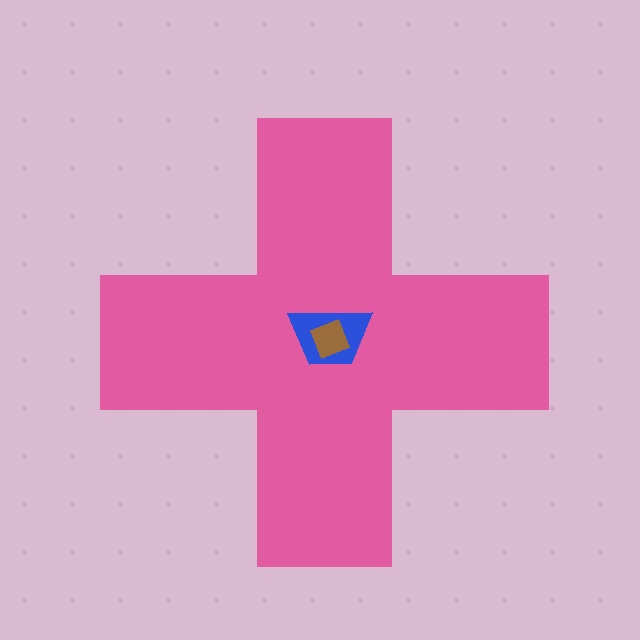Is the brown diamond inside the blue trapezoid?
Yes.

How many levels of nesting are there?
3.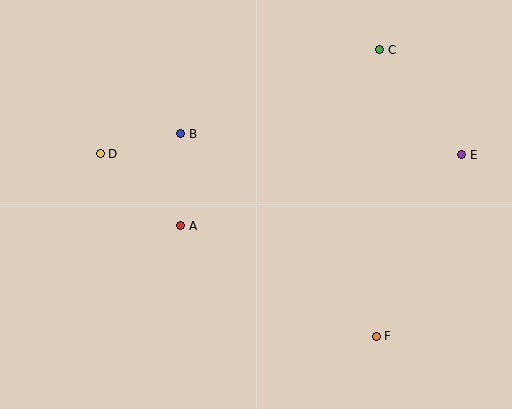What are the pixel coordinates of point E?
Point E is at (462, 155).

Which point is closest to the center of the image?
Point A at (181, 226) is closest to the center.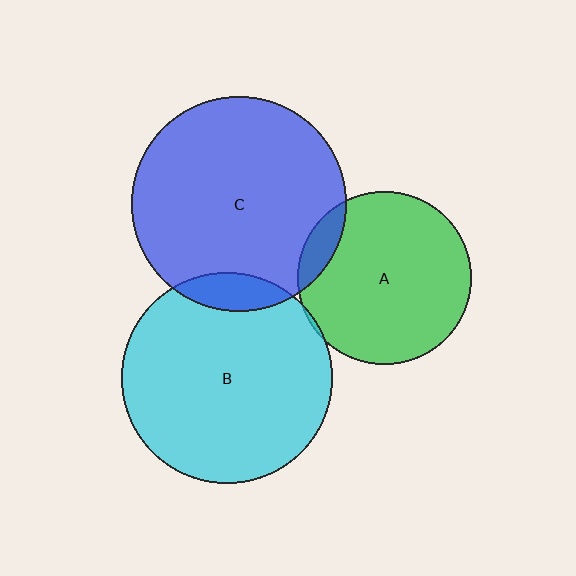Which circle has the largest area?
Circle C (blue).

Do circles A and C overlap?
Yes.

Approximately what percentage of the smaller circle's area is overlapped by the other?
Approximately 10%.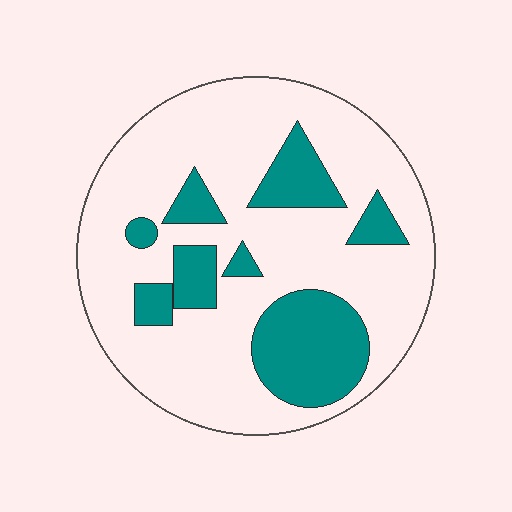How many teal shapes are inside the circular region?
8.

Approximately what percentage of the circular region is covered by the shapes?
Approximately 25%.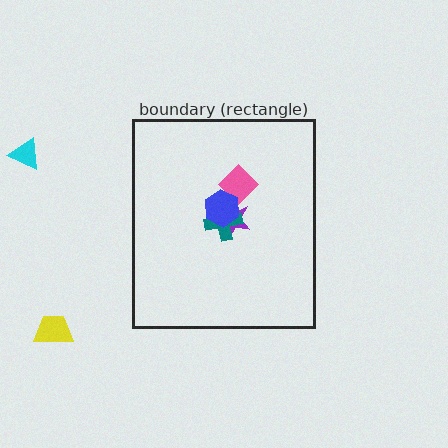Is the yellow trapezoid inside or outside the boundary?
Outside.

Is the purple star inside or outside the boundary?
Inside.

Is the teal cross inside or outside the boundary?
Inside.